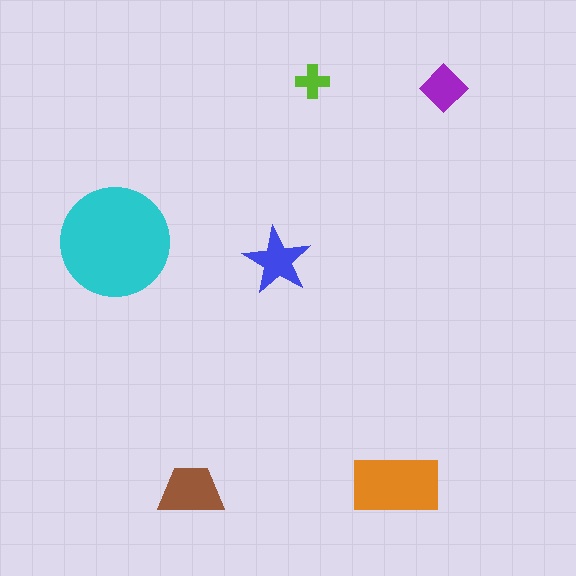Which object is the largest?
The cyan circle.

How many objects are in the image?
There are 6 objects in the image.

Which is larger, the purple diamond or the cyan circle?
The cyan circle.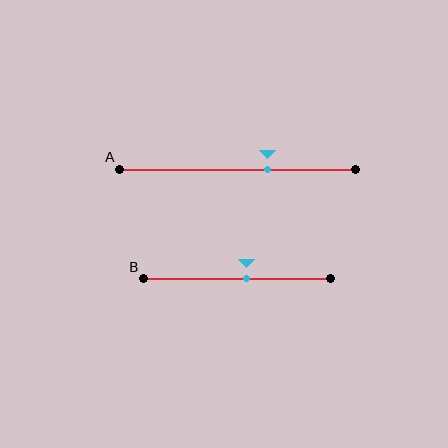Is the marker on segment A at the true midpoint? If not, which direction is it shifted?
No, the marker on segment A is shifted to the right by about 13% of the segment length.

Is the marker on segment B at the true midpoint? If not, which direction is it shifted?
No, the marker on segment B is shifted to the right by about 5% of the segment length.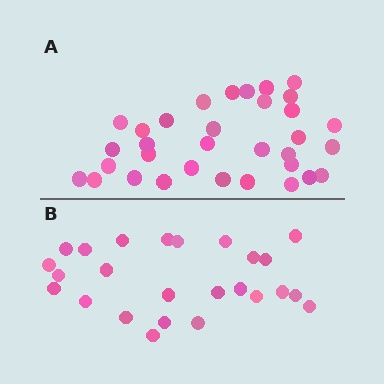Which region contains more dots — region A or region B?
Region A (the top region) has more dots.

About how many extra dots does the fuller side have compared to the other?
Region A has roughly 8 or so more dots than region B.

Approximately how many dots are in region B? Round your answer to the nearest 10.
About 20 dots. (The exact count is 25, which rounds to 20.)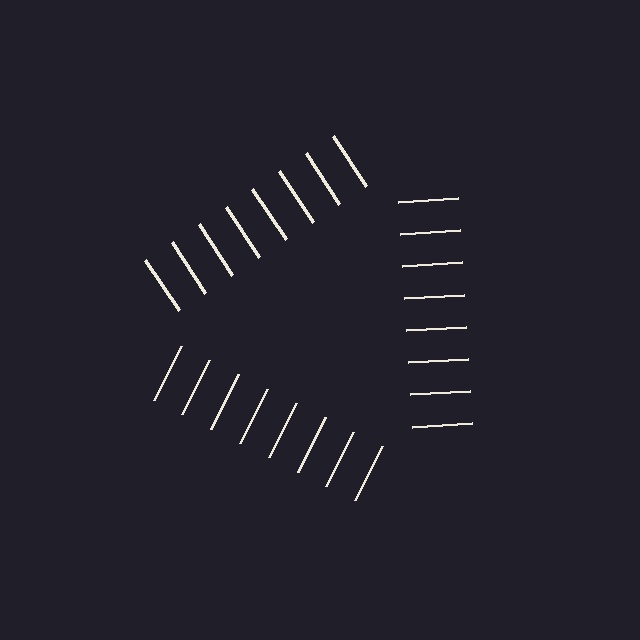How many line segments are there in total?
24 — 8 along each of the 3 edges.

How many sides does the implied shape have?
3 sides — the line-ends trace a triangle.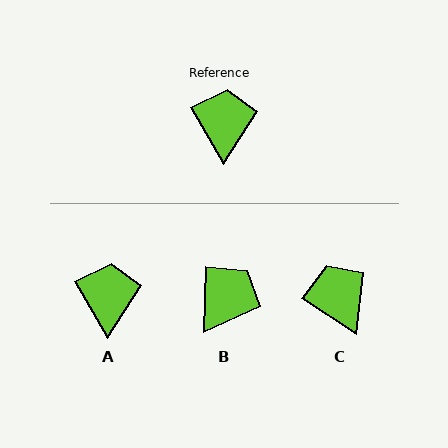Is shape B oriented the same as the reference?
No, it is off by about 32 degrees.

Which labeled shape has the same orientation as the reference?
A.